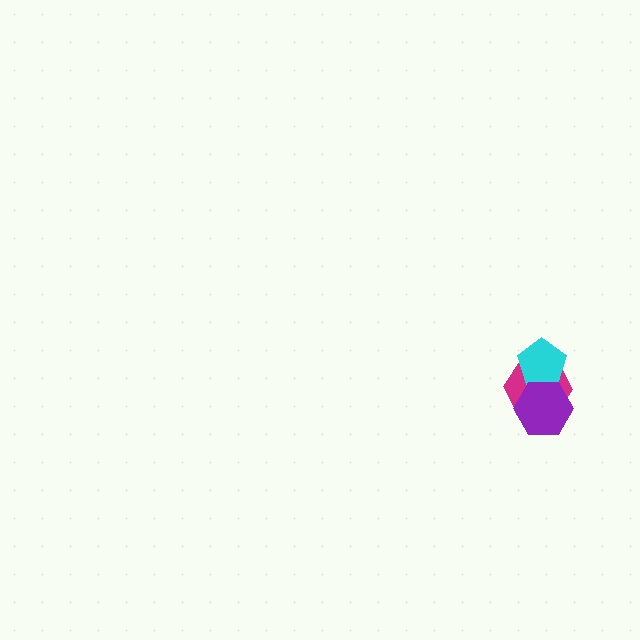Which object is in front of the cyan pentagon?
The purple hexagon is in front of the cyan pentagon.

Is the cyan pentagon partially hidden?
Yes, it is partially covered by another shape.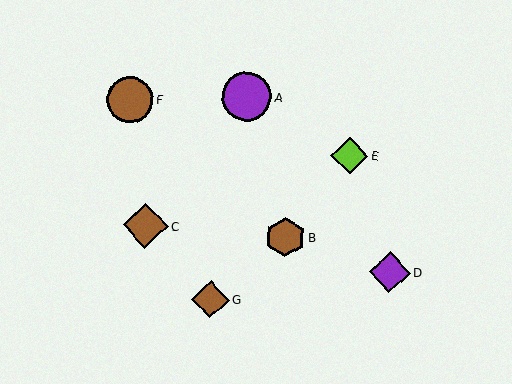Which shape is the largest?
The purple circle (labeled A) is the largest.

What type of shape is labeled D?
Shape D is a purple diamond.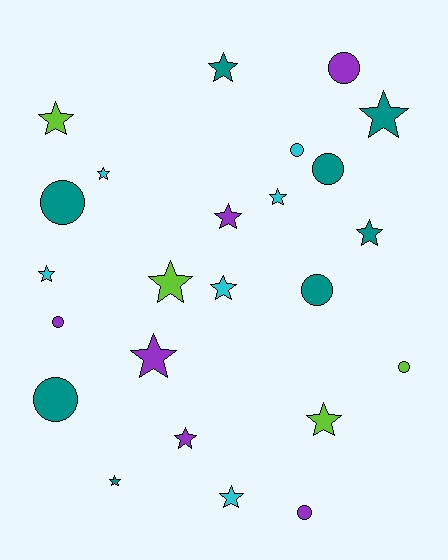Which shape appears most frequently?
Star, with 15 objects.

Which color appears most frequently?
Teal, with 8 objects.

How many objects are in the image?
There are 24 objects.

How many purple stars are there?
There are 3 purple stars.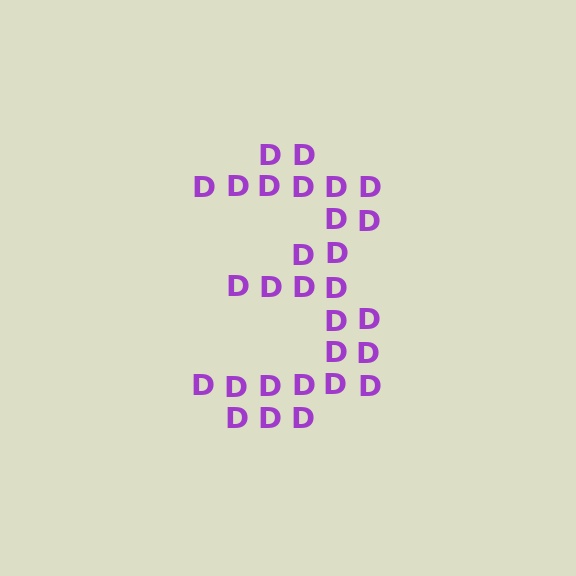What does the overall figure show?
The overall figure shows the digit 3.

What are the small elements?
The small elements are letter D's.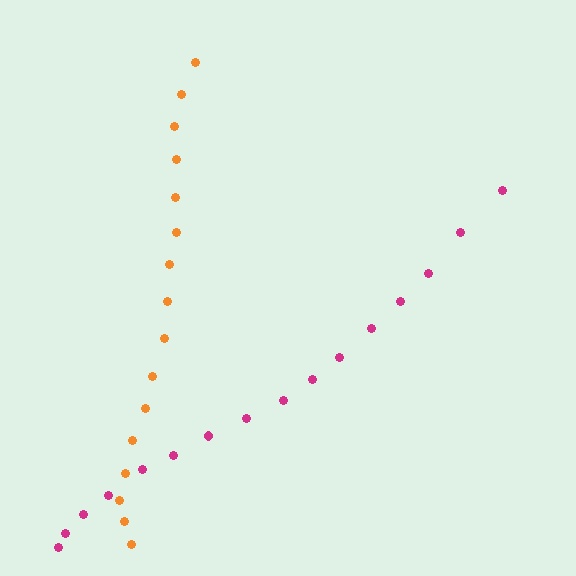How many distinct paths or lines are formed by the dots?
There are 2 distinct paths.